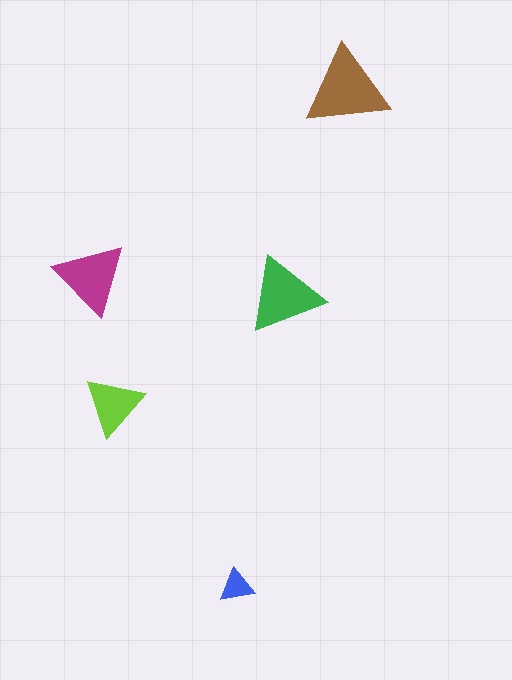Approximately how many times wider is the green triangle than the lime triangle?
About 1.5 times wider.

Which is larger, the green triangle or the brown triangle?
The brown one.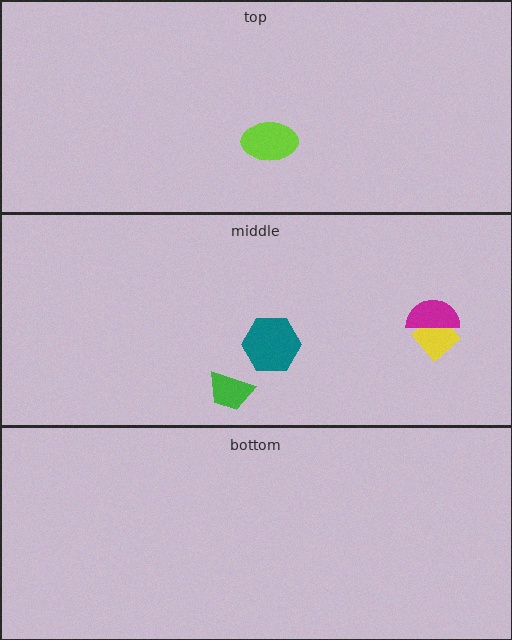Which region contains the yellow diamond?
The middle region.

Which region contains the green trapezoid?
The middle region.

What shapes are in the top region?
The lime ellipse.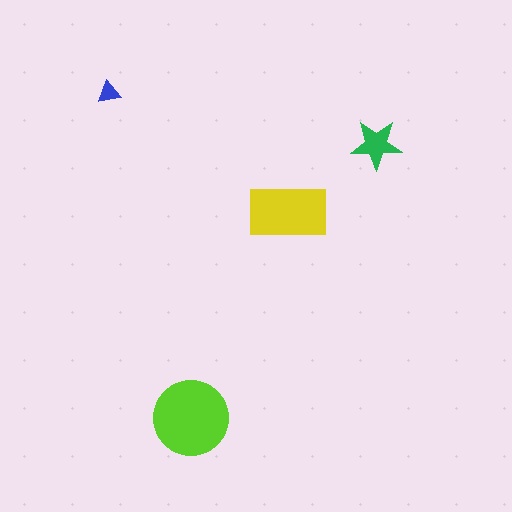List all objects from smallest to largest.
The blue triangle, the green star, the yellow rectangle, the lime circle.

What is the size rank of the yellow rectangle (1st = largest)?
2nd.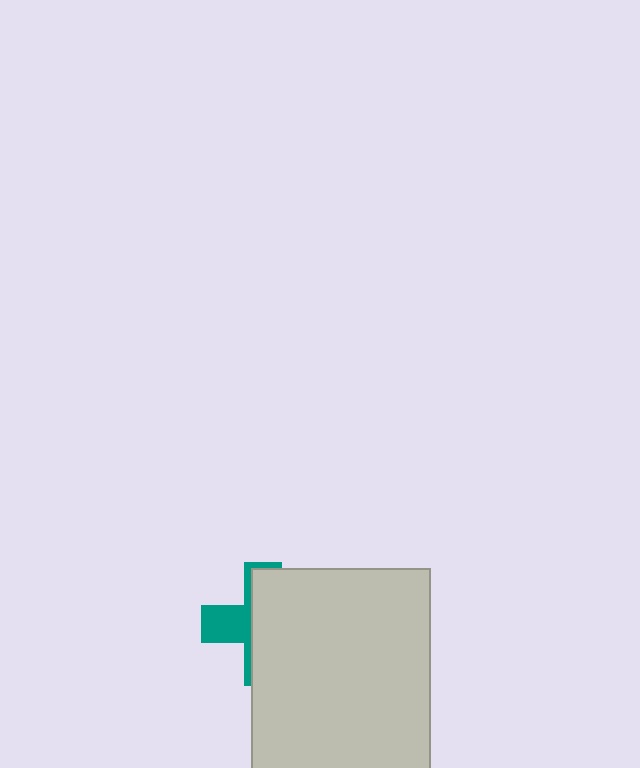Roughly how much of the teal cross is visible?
A small part of it is visible (roughly 35%).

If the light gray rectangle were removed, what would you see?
You would see the complete teal cross.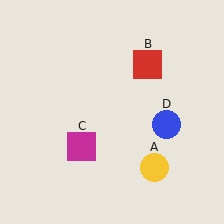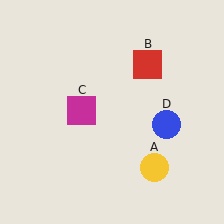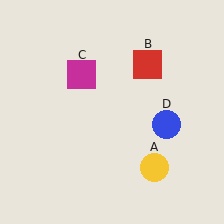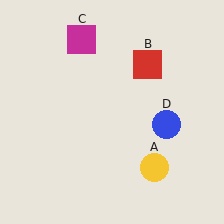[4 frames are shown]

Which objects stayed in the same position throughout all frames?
Yellow circle (object A) and red square (object B) and blue circle (object D) remained stationary.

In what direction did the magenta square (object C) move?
The magenta square (object C) moved up.